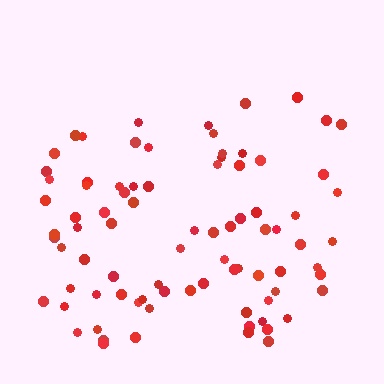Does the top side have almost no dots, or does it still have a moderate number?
Still a moderate number, just noticeably fewer than the bottom.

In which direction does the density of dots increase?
From top to bottom, with the bottom side densest.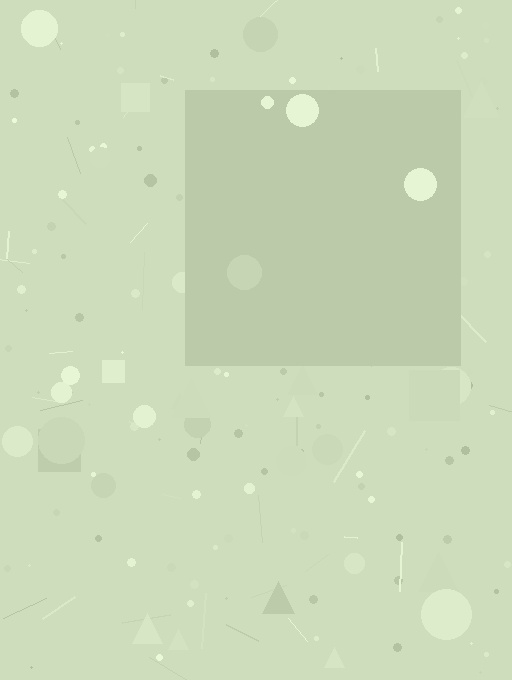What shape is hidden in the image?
A square is hidden in the image.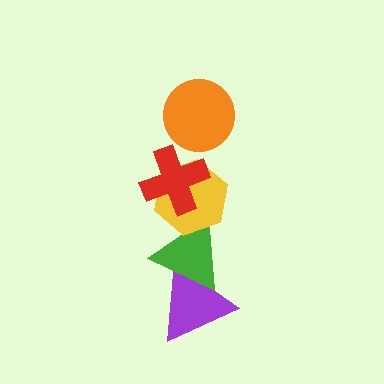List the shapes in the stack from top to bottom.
From top to bottom: the orange circle, the red cross, the yellow hexagon, the green triangle, the purple triangle.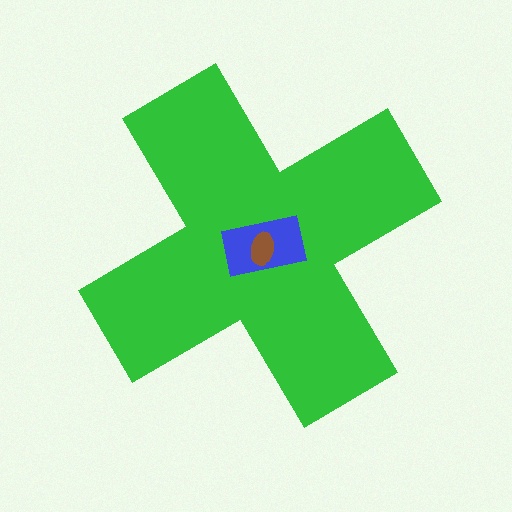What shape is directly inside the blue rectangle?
The brown ellipse.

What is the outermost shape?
The green cross.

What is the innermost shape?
The brown ellipse.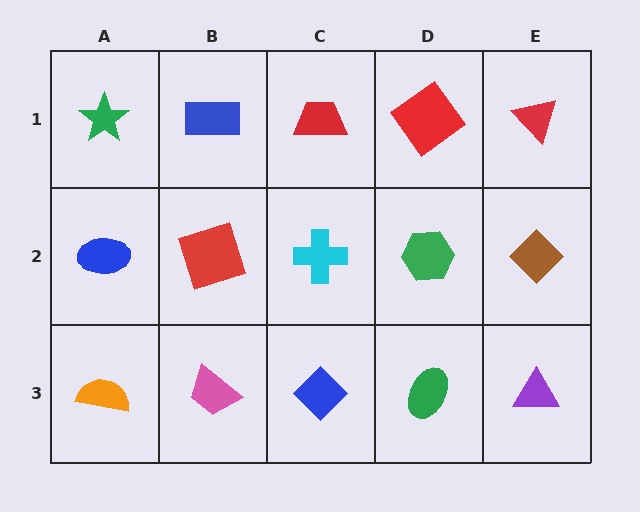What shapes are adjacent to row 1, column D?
A green hexagon (row 2, column D), a red trapezoid (row 1, column C), a red triangle (row 1, column E).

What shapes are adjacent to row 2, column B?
A blue rectangle (row 1, column B), a pink trapezoid (row 3, column B), a blue ellipse (row 2, column A), a cyan cross (row 2, column C).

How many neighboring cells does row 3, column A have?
2.